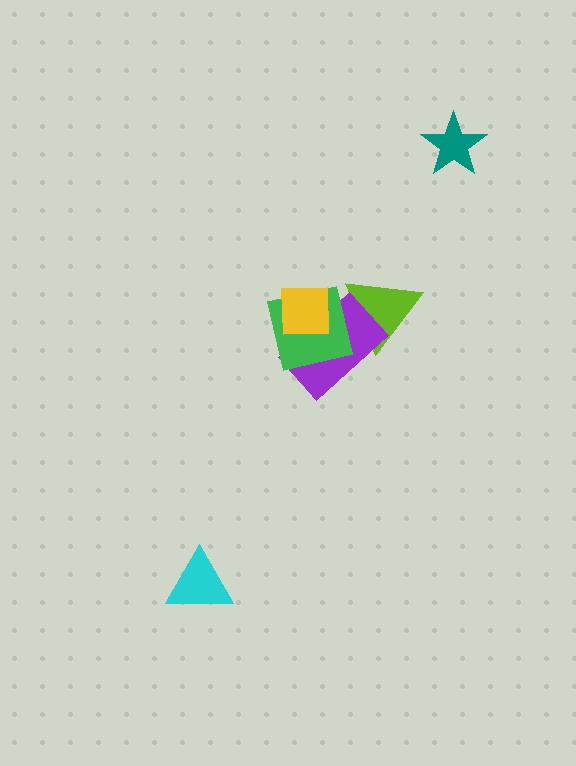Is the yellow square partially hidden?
No, no other shape covers it.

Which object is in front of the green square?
The yellow square is in front of the green square.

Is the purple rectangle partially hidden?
Yes, it is partially covered by another shape.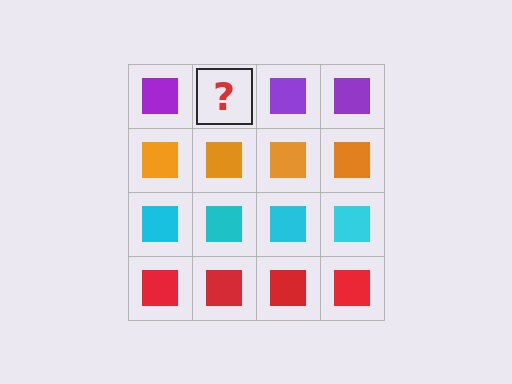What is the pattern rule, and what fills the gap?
The rule is that each row has a consistent color. The gap should be filled with a purple square.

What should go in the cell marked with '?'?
The missing cell should contain a purple square.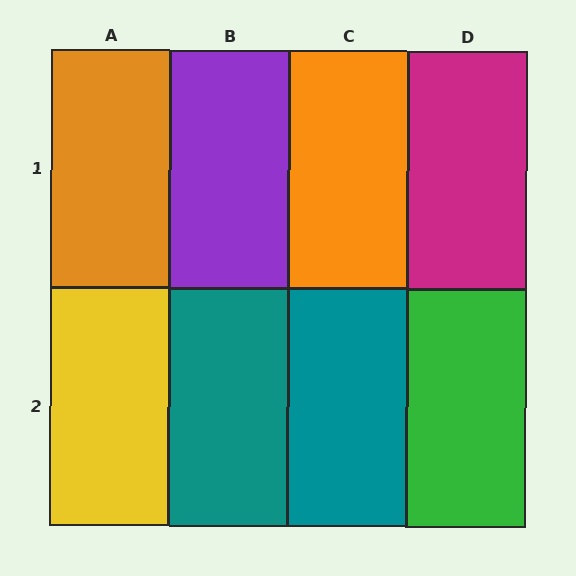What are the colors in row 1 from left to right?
Orange, purple, orange, magenta.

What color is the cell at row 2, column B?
Teal.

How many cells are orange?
2 cells are orange.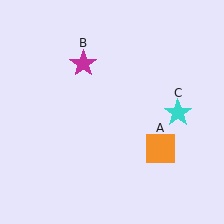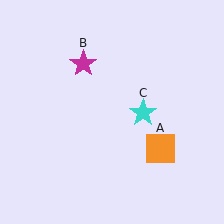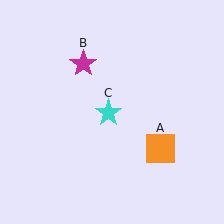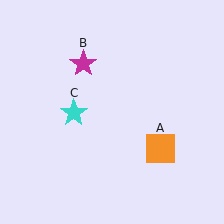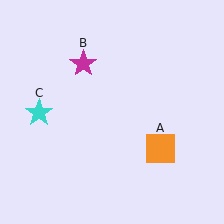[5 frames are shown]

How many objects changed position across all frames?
1 object changed position: cyan star (object C).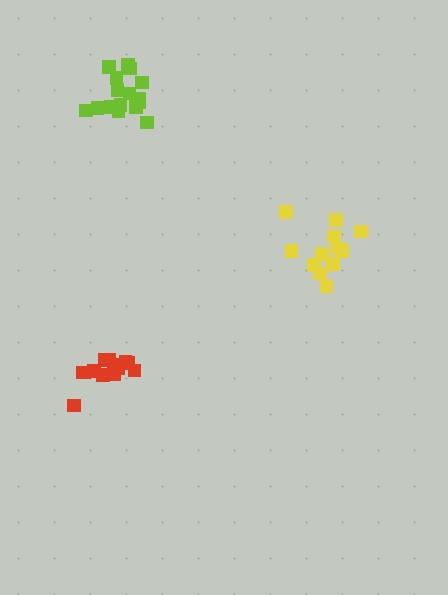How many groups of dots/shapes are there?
There are 3 groups.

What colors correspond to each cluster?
The clusters are colored: lime, yellow, red.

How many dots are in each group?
Group 1: 16 dots, Group 2: 12 dots, Group 3: 13 dots (41 total).